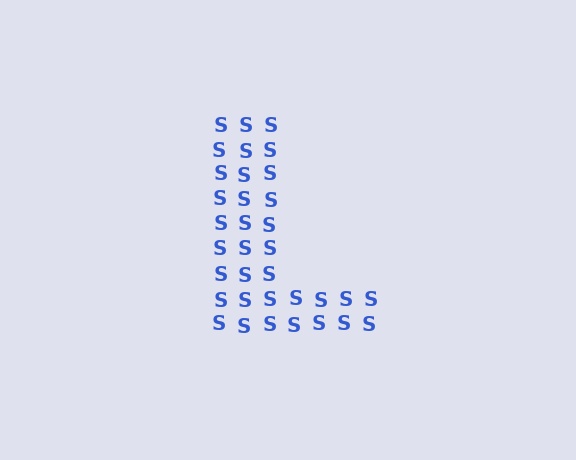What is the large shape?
The large shape is the letter L.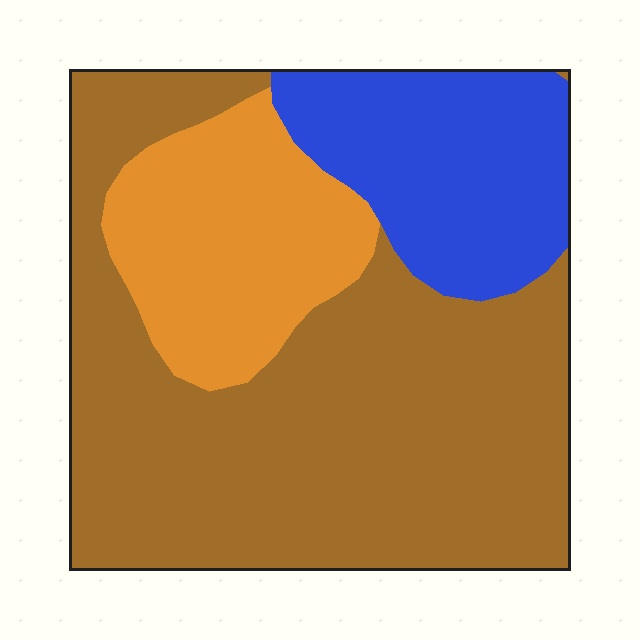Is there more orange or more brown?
Brown.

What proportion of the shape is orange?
Orange takes up about one fifth (1/5) of the shape.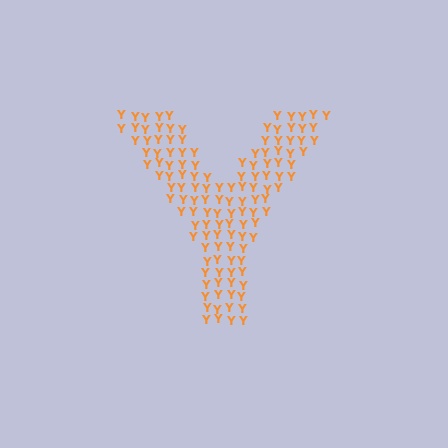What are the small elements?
The small elements are letter Y's.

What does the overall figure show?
The overall figure shows the letter Y.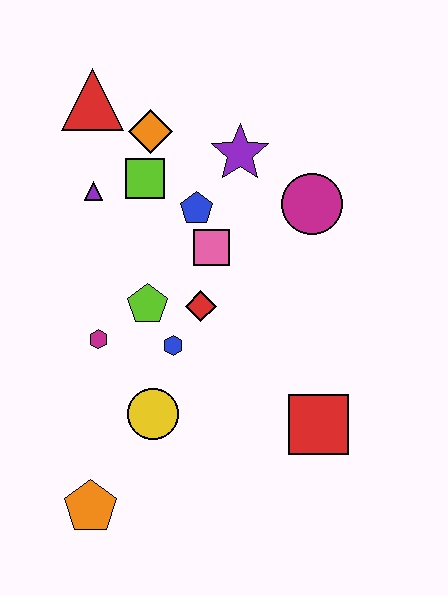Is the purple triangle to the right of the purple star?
No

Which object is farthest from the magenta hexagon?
The magenta circle is farthest from the magenta hexagon.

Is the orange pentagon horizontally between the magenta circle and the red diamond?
No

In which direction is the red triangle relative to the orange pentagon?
The red triangle is above the orange pentagon.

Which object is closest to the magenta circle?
The purple star is closest to the magenta circle.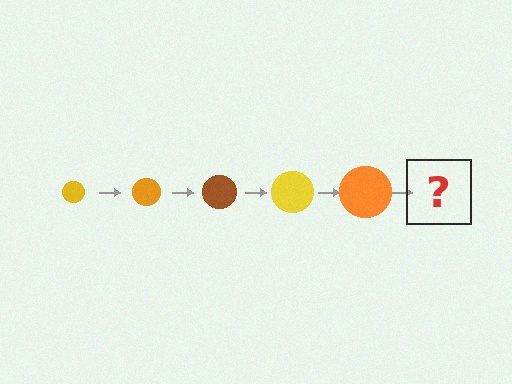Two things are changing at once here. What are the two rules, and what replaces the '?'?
The two rules are that the circle grows larger each step and the color cycles through yellow, orange, and brown. The '?' should be a brown circle, larger than the previous one.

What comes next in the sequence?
The next element should be a brown circle, larger than the previous one.